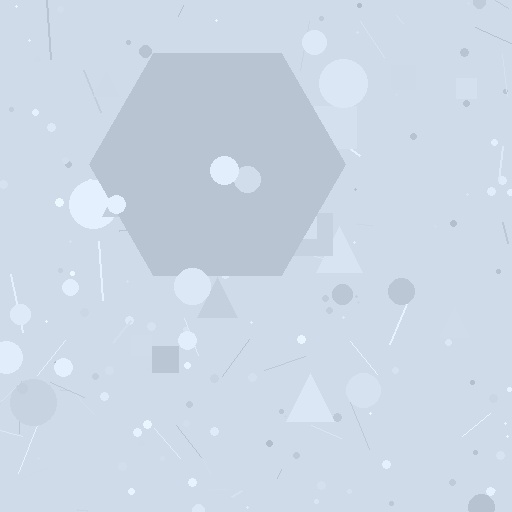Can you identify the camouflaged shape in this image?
The camouflaged shape is a hexagon.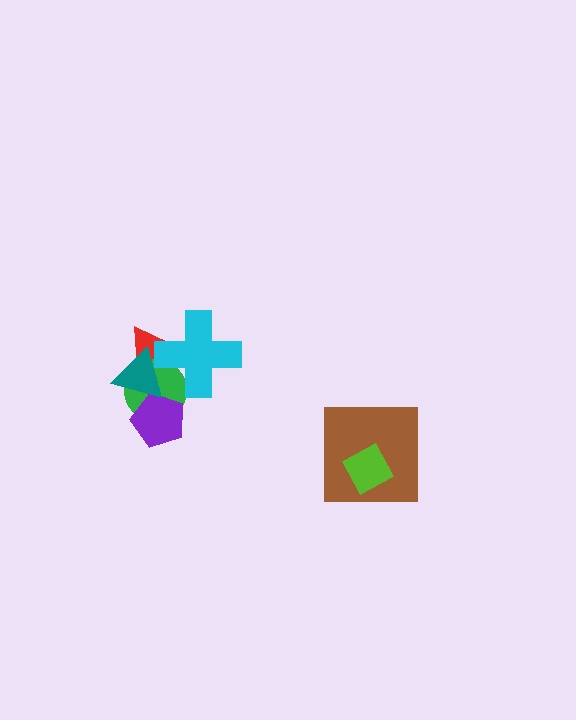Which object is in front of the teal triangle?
The cyan cross is in front of the teal triangle.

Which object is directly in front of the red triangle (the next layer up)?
The green circle is directly in front of the red triangle.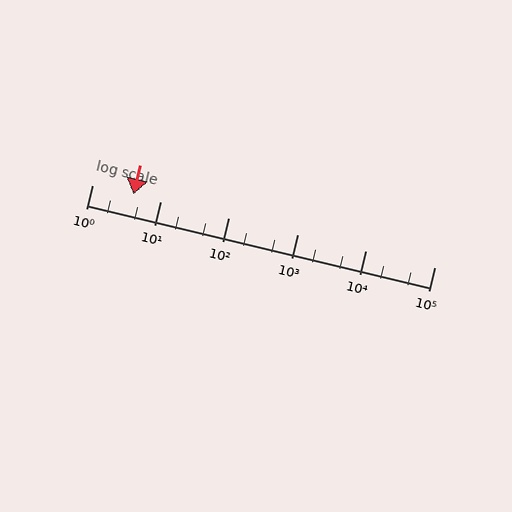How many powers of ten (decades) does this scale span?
The scale spans 5 decades, from 1 to 100000.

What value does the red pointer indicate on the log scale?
The pointer indicates approximately 4.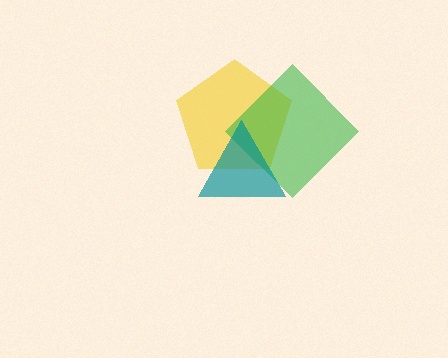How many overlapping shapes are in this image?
There are 3 overlapping shapes in the image.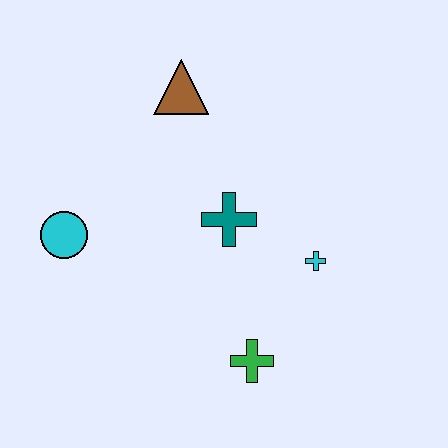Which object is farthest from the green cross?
The brown triangle is farthest from the green cross.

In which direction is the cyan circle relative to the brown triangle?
The cyan circle is below the brown triangle.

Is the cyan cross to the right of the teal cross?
Yes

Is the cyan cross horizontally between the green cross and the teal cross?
No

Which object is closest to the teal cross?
The cyan cross is closest to the teal cross.